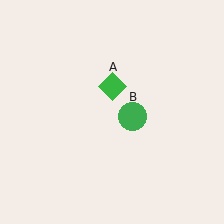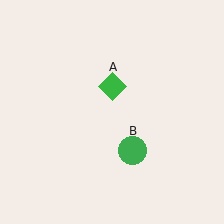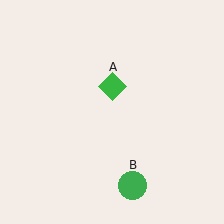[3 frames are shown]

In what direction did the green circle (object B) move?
The green circle (object B) moved down.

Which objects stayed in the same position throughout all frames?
Green diamond (object A) remained stationary.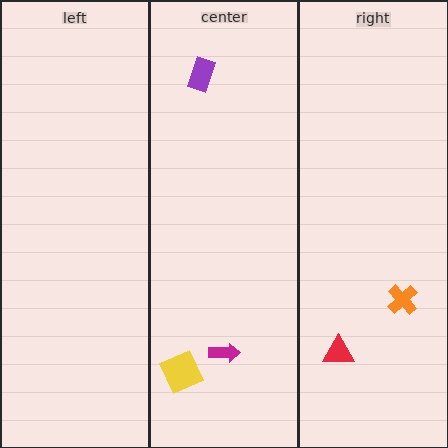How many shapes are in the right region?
2.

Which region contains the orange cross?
The right region.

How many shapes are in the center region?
3.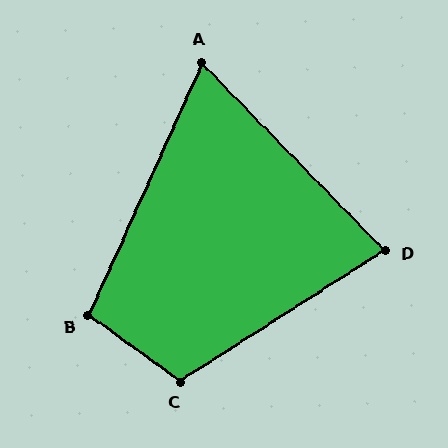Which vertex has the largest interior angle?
C, at approximately 112 degrees.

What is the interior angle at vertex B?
Approximately 102 degrees (obtuse).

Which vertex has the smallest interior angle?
A, at approximately 68 degrees.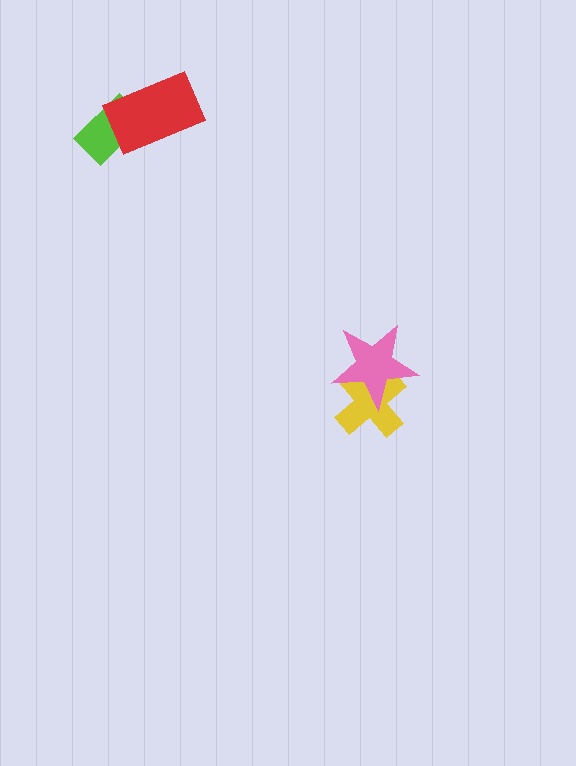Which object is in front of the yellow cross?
The pink star is in front of the yellow cross.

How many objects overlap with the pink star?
1 object overlaps with the pink star.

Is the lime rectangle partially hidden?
Yes, it is partially covered by another shape.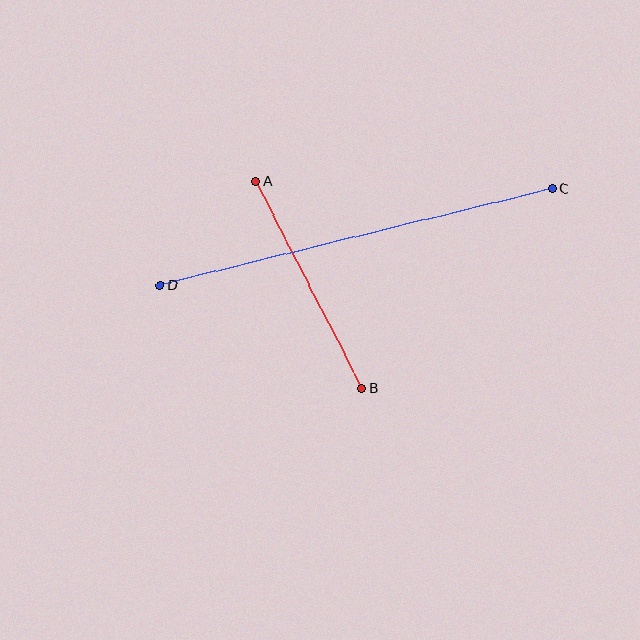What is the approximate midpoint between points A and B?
The midpoint is at approximately (309, 285) pixels.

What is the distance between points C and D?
The distance is approximately 404 pixels.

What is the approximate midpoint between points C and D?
The midpoint is at approximately (356, 237) pixels.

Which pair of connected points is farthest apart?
Points C and D are farthest apart.